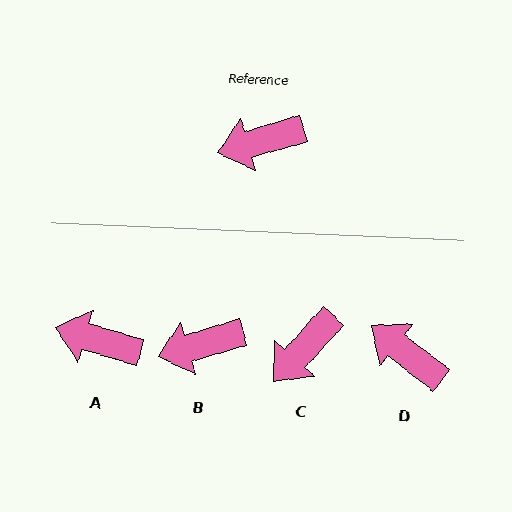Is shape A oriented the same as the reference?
No, it is off by about 33 degrees.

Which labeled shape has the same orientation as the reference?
B.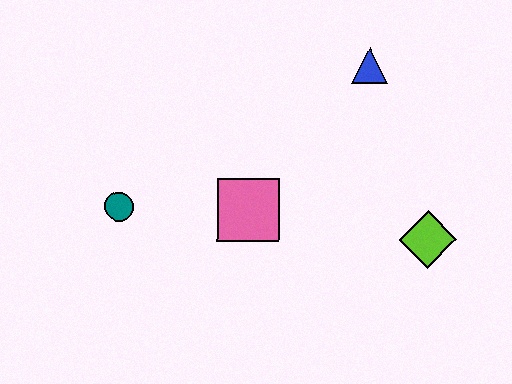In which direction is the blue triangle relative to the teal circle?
The blue triangle is to the right of the teal circle.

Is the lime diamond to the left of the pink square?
No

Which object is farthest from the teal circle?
The lime diamond is farthest from the teal circle.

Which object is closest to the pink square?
The teal circle is closest to the pink square.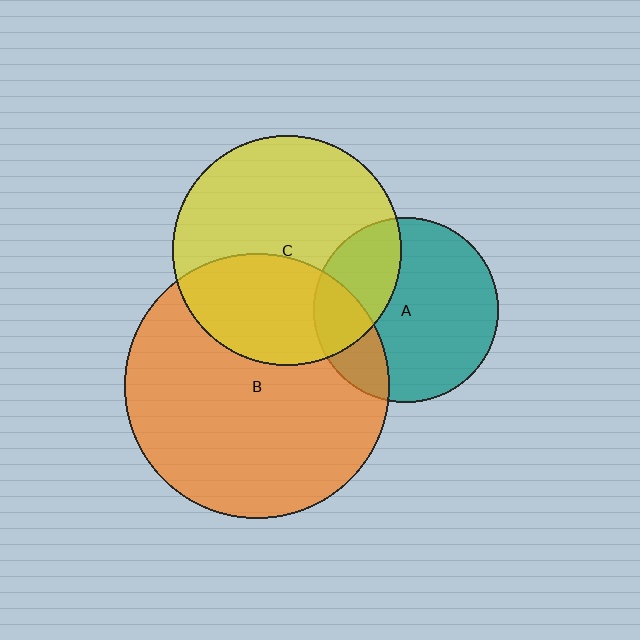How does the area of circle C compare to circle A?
Approximately 1.5 times.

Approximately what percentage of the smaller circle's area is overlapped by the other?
Approximately 20%.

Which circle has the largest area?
Circle B (orange).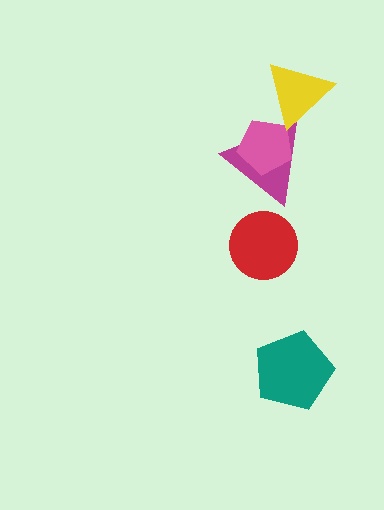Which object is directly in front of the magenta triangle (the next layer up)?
The pink pentagon is directly in front of the magenta triangle.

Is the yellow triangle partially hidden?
No, no other shape covers it.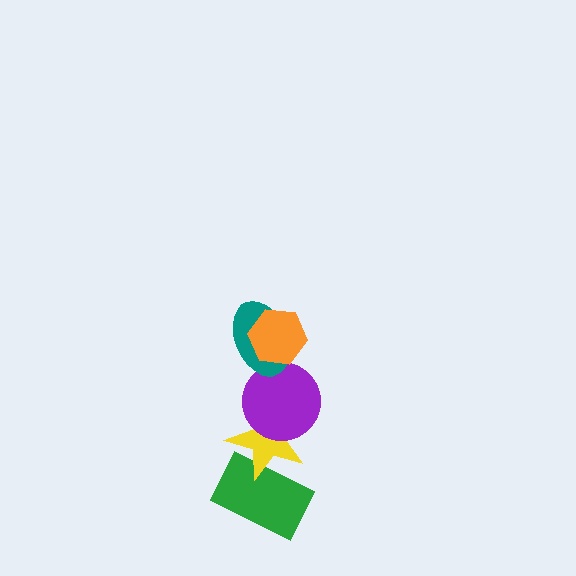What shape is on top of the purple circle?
The teal ellipse is on top of the purple circle.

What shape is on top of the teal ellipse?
The orange hexagon is on top of the teal ellipse.